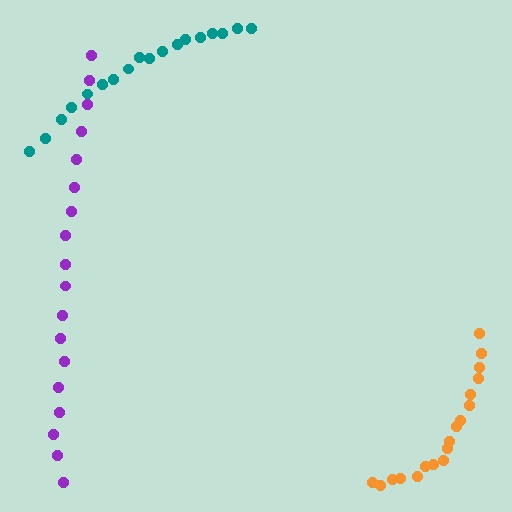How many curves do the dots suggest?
There are 3 distinct paths.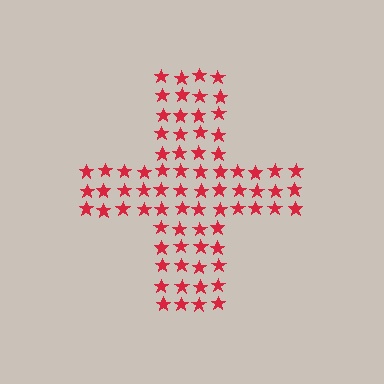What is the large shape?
The large shape is a cross.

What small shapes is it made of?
It is made of small stars.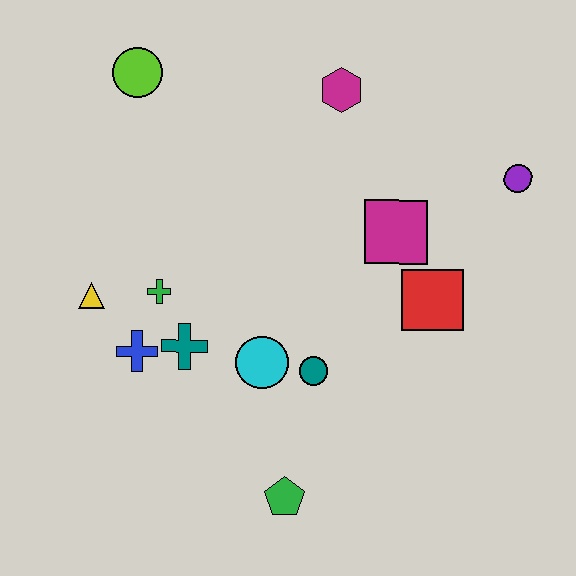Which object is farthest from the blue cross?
The purple circle is farthest from the blue cross.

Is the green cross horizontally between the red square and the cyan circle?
No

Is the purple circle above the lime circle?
No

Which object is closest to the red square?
The magenta square is closest to the red square.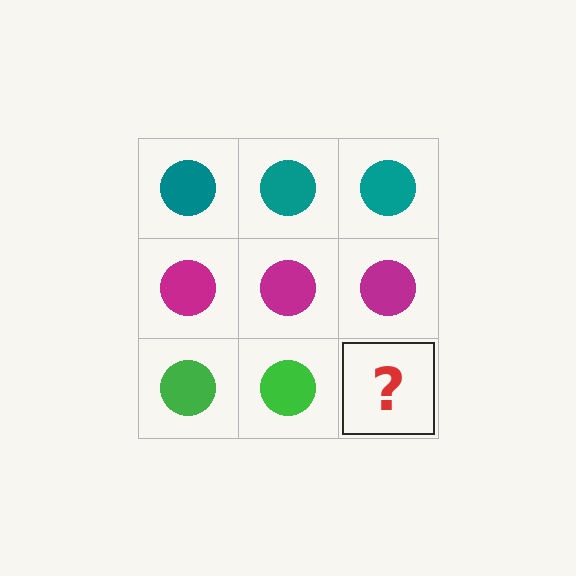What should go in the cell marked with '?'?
The missing cell should contain a green circle.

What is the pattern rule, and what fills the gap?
The rule is that each row has a consistent color. The gap should be filled with a green circle.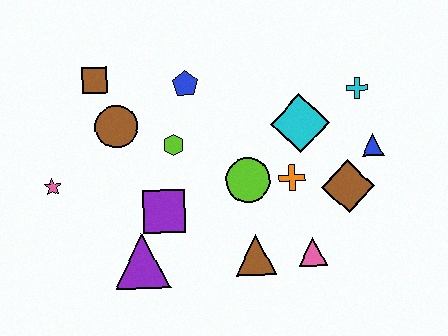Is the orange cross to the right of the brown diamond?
No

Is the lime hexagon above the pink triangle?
Yes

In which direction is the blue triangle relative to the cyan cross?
The blue triangle is below the cyan cross.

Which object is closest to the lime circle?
The orange cross is closest to the lime circle.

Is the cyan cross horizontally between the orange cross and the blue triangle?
Yes